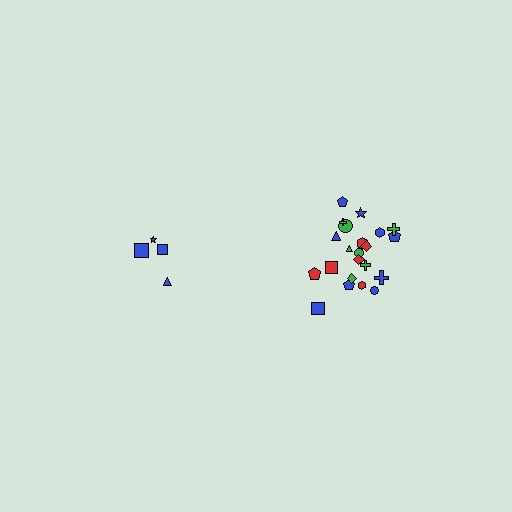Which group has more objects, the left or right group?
The right group.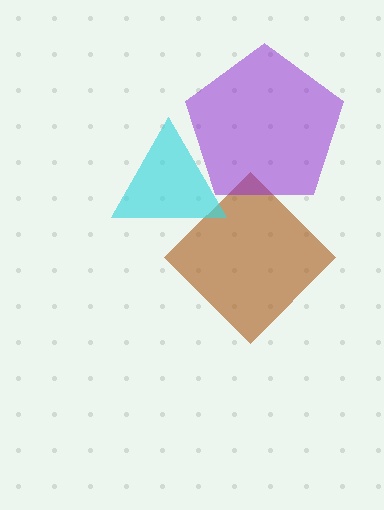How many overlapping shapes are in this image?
There are 3 overlapping shapes in the image.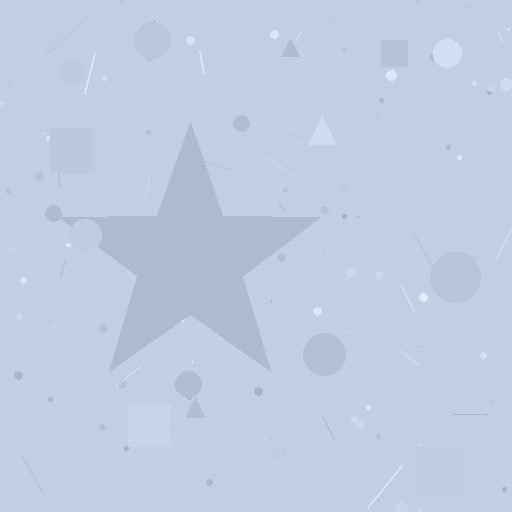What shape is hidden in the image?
A star is hidden in the image.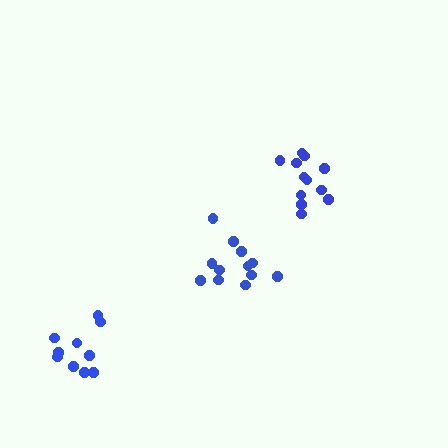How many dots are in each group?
Group 1: 10 dots, Group 2: 12 dots, Group 3: 12 dots (34 total).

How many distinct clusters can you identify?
There are 3 distinct clusters.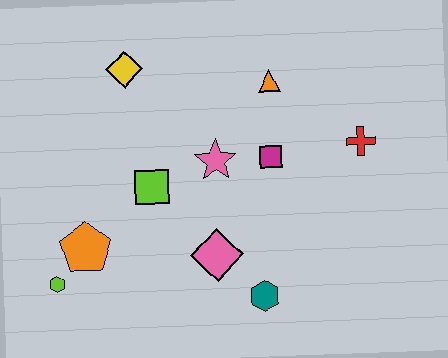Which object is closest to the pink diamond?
The teal hexagon is closest to the pink diamond.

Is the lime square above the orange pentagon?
Yes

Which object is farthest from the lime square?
The red cross is farthest from the lime square.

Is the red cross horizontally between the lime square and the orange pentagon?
No